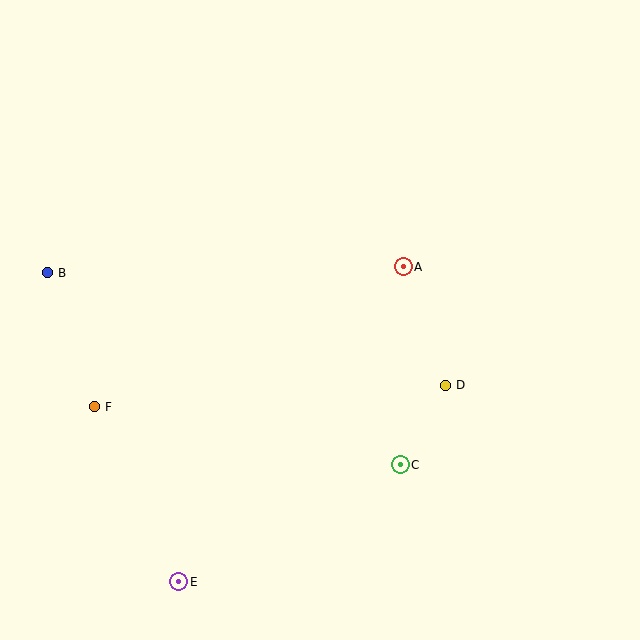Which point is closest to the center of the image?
Point A at (403, 267) is closest to the center.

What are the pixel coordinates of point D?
Point D is at (445, 385).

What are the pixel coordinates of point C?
Point C is at (400, 465).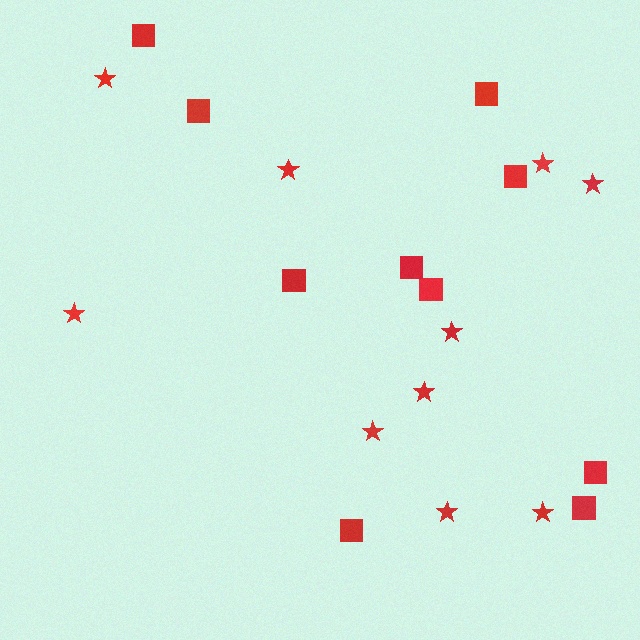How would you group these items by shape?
There are 2 groups: one group of stars (10) and one group of squares (10).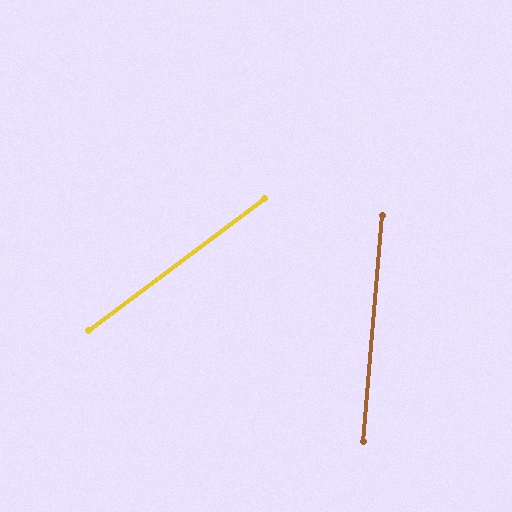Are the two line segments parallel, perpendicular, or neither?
Neither parallel nor perpendicular — they differ by about 48°.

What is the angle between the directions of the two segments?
Approximately 48 degrees.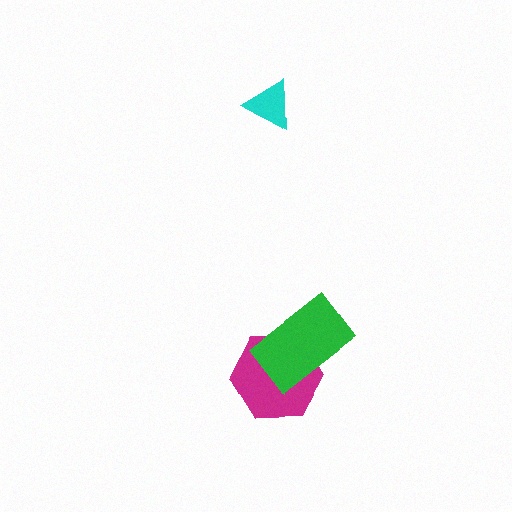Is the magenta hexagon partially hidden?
Yes, it is partially covered by another shape.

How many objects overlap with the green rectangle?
1 object overlaps with the green rectangle.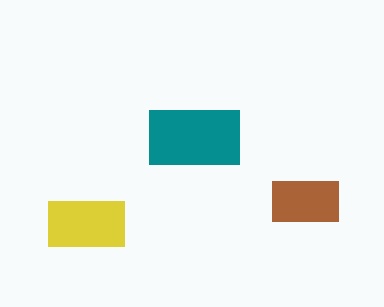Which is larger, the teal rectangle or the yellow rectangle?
The teal one.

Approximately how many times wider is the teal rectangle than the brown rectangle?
About 1.5 times wider.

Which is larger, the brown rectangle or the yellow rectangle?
The yellow one.